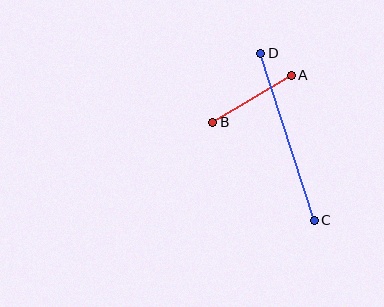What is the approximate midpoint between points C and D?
The midpoint is at approximately (287, 137) pixels.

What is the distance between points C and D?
The distance is approximately 175 pixels.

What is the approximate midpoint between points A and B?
The midpoint is at approximately (252, 99) pixels.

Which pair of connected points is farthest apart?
Points C and D are farthest apart.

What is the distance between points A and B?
The distance is approximately 91 pixels.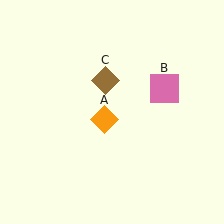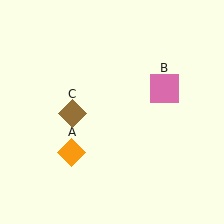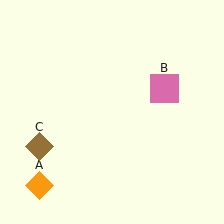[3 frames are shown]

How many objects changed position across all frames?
2 objects changed position: orange diamond (object A), brown diamond (object C).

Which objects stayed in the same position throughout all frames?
Pink square (object B) remained stationary.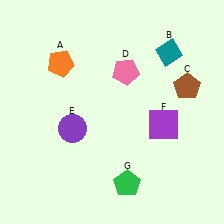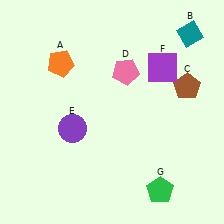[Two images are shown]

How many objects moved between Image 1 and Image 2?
3 objects moved between the two images.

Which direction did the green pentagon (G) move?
The green pentagon (G) moved right.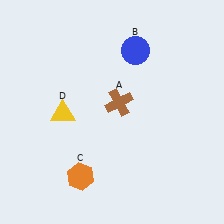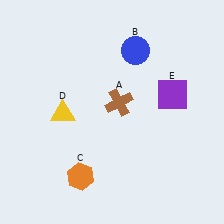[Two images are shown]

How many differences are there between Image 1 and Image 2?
There is 1 difference between the two images.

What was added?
A purple square (E) was added in Image 2.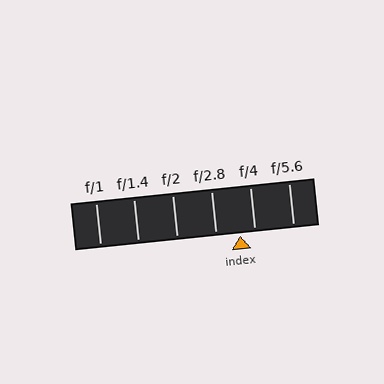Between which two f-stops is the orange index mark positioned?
The index mark is between f/2.8 and f/4.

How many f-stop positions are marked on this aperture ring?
There are 6 f-stop positions marked.